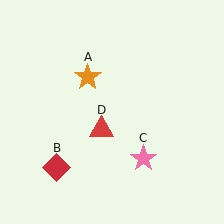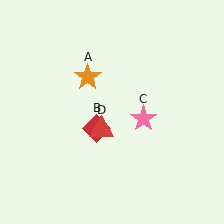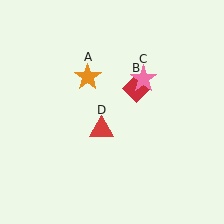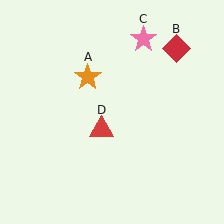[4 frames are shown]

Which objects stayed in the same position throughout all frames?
Orange star (object A) and red triangle (object D) remained stationary.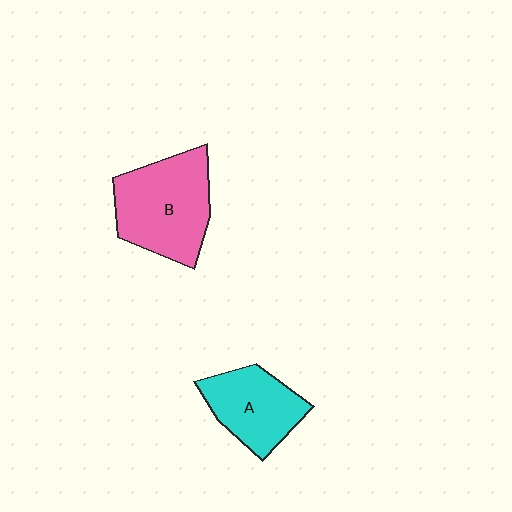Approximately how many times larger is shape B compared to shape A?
Approximately 1.4 times.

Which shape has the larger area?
Shape B (pink).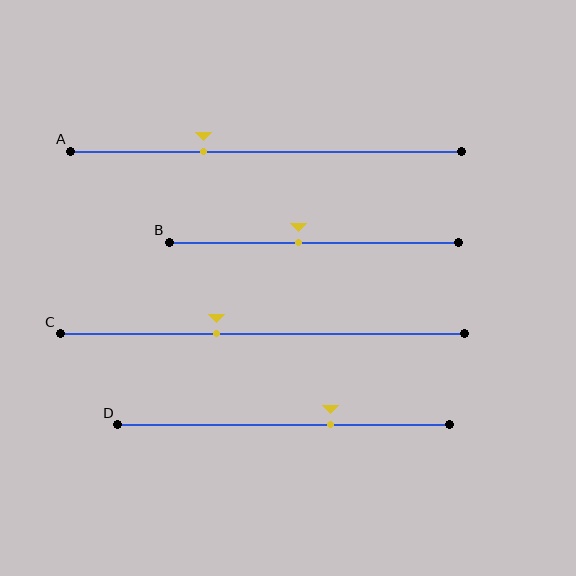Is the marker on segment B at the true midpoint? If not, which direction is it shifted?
No, the marker on segment B is shifted to the left by about 5% of the segment length.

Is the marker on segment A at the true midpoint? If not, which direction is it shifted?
No, the marker on segment A is shifted to the left by about 16% of the segment length.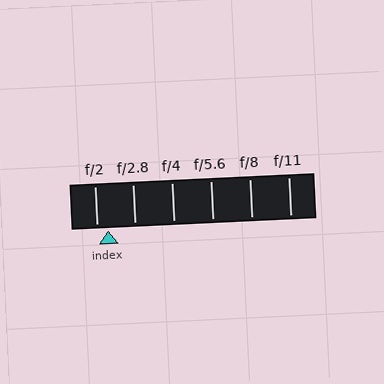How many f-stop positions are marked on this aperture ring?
There are 6 f-stop positions marked.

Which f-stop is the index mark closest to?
The index mark is closest to f/2.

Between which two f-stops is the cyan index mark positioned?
The index mark is between f/2 and f/2.8.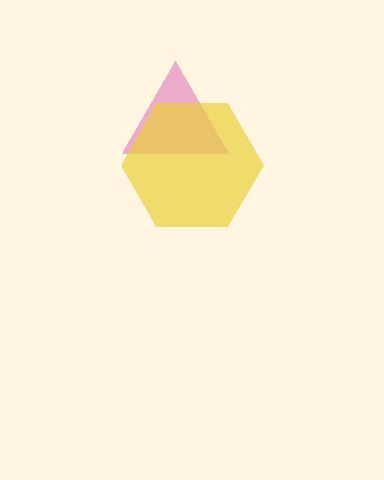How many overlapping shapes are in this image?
There are 2 overlapping shapes in the image.